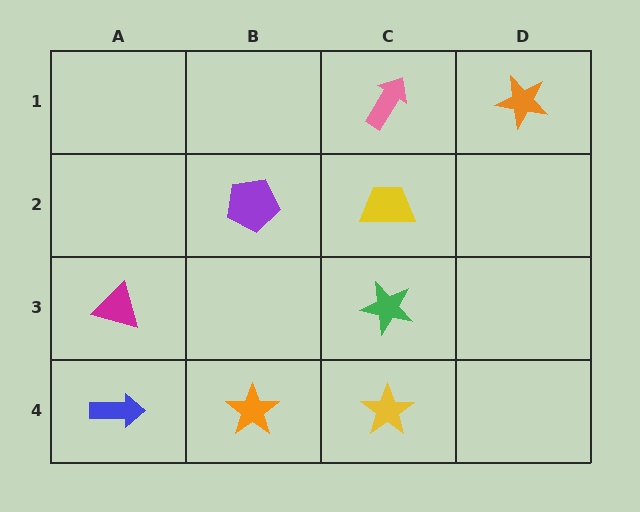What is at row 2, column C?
A yellow trapezoid.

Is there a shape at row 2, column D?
No, that cell is empty.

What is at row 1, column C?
A pink arrow.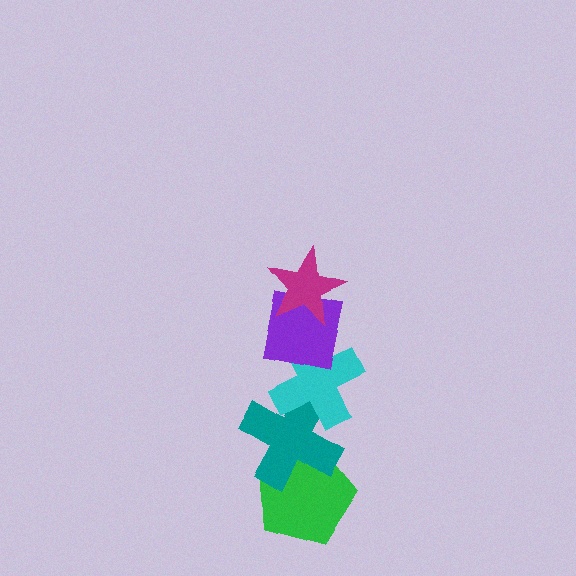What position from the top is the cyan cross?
The cyan cross is 3rd from the top.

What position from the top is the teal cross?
The teal cross is 4th from the top.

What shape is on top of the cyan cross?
The purple square is on top of the cyan cross.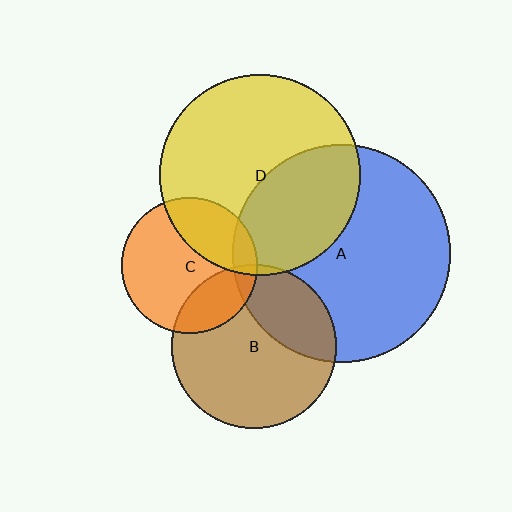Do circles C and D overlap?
Yes.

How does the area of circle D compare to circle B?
Approximately 1.5 times.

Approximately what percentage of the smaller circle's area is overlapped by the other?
Approximately 30%.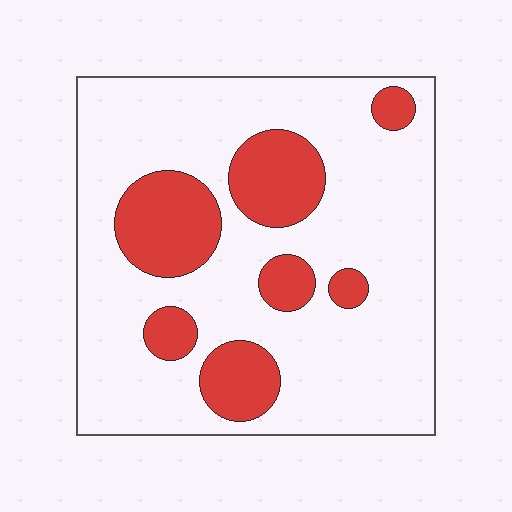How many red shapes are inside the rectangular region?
7.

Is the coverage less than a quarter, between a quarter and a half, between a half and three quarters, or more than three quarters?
Less than a quarter.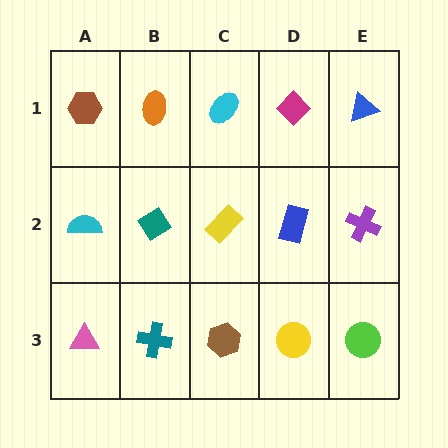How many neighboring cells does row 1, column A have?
2.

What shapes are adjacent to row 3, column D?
A blue rectangle (row 2, column D), a brown hexagon (row 3, column C), a lime circle (row 3, column E).